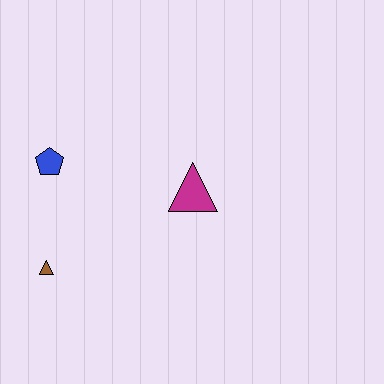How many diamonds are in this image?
There are no diamonds.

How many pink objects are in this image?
There are no pink objects.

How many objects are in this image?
There are 3 objects.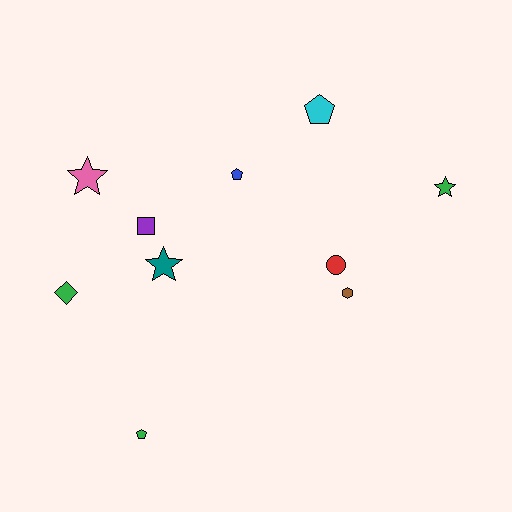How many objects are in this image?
There are 10 objects.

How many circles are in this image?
There is 1 circle.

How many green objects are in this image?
There are 3 green objects.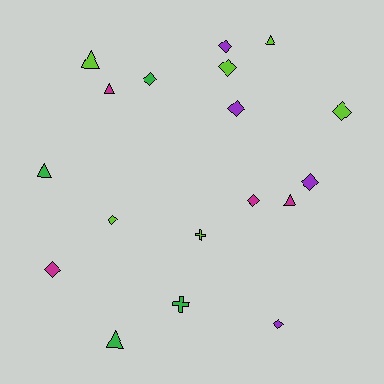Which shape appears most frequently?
Diamond, with 10 objects.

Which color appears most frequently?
Lime, with 6 objects.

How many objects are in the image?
There are 18 objects.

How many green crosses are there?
There is 1 green cross.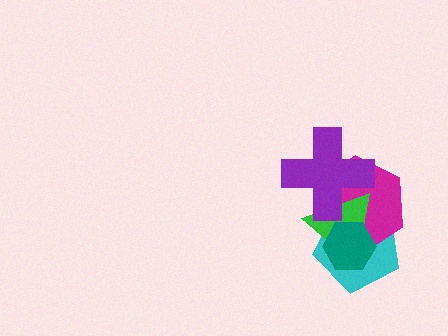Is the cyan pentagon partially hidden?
Yes, it is partially covered by another shape.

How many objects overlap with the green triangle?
4 objects overlap with the green triangle.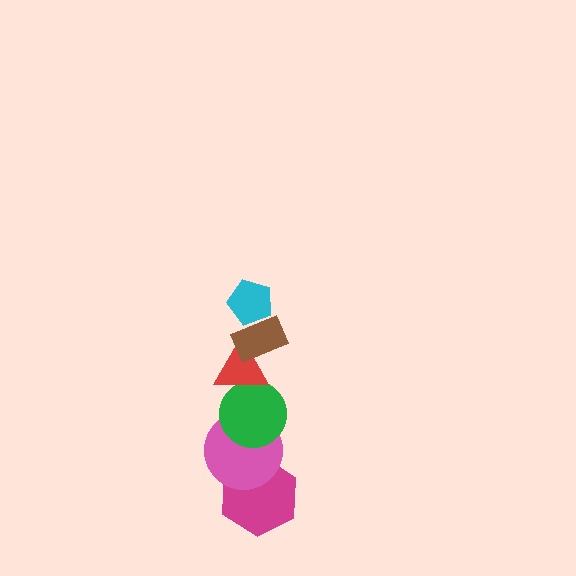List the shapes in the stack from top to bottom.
From top to bottom: the cyan pentagon, the brown rectangle, the red triangle, the green circle, the pink circle, the magenta hexagon.